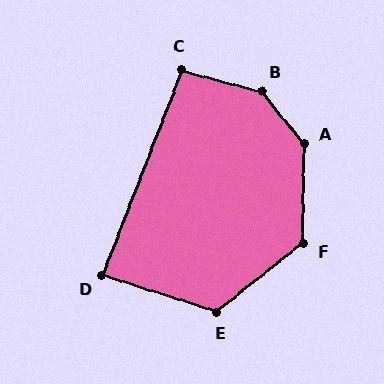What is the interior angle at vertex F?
Approximately 129 degrees (obtuse).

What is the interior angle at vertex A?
Approximately 140 degrees (obtuse).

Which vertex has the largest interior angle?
B, at approximately 144 degrees.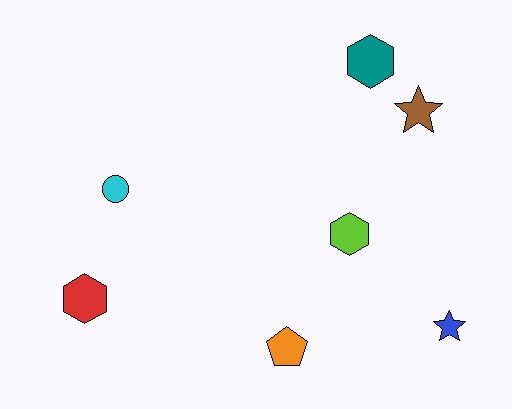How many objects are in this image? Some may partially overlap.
There are 7 objects.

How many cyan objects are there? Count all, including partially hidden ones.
There is 1 cyan object.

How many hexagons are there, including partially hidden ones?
There are 3 hexagons.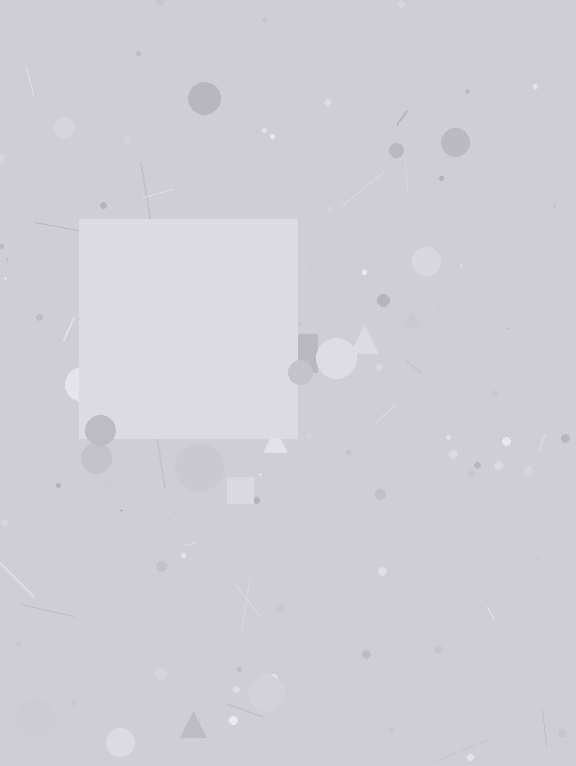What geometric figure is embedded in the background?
A square is embedded in the background.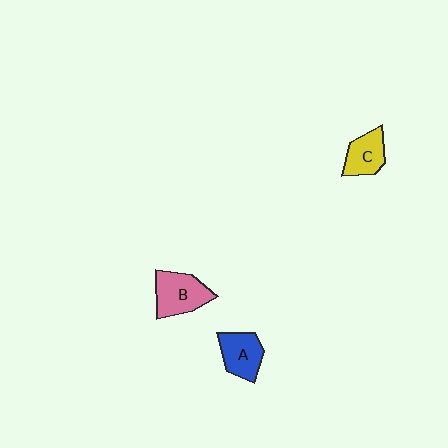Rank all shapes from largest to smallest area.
From largest to smallest: B (pink), A (blue), C (yellow).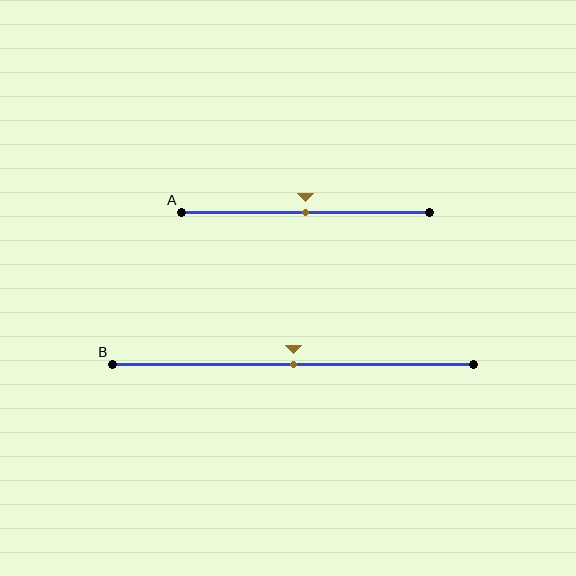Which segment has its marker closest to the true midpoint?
Segment A has its marker closest to the true midpoint.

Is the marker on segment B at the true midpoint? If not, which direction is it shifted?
Yes, the marker on segment B is at the true midpoint.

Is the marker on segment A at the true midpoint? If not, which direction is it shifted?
Yes, the marker on segment A is at the true midpoint.